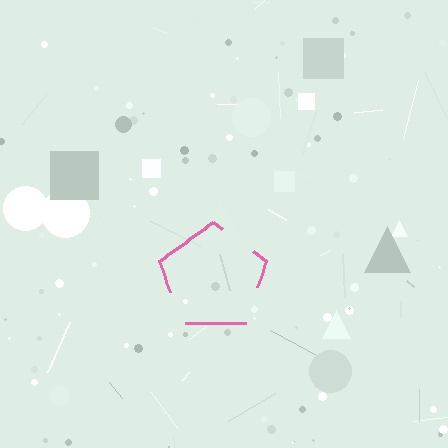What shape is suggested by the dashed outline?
The dashed outline suggests a pentagon.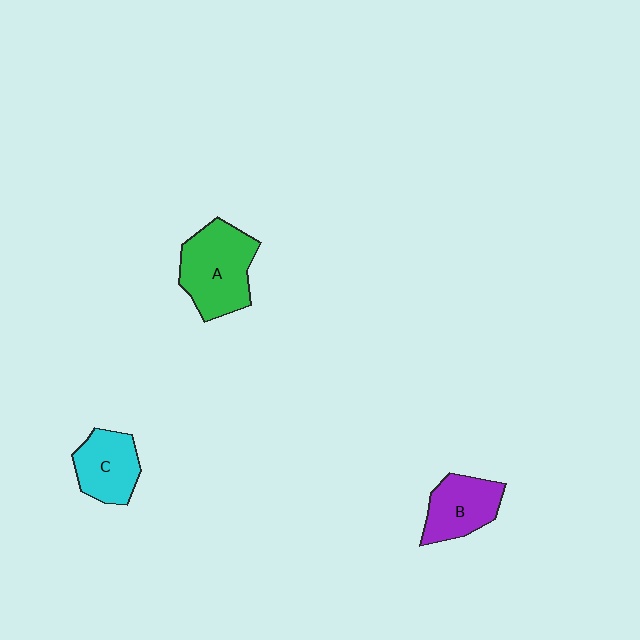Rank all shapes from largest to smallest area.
From largest to smallest: A (green), B (purple), C (cyan).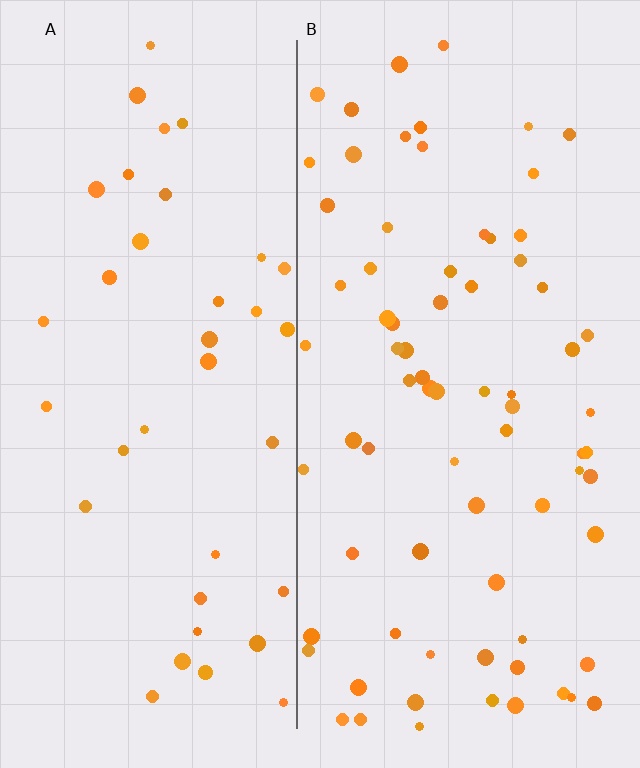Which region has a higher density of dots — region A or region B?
B (the right).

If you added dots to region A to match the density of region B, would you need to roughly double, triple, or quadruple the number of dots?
Approximately double.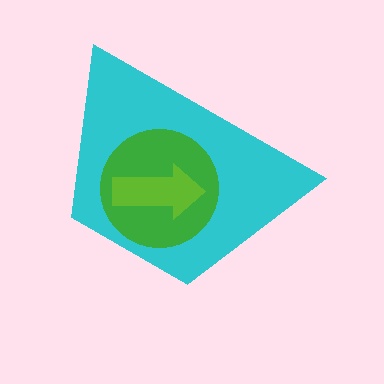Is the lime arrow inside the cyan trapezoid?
Yes.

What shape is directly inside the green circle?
The lime arrow.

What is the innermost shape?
The lime arrow.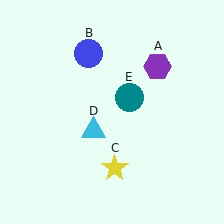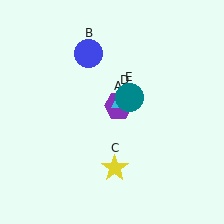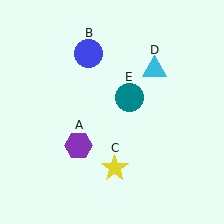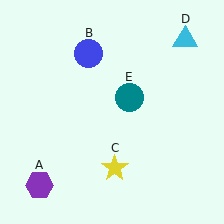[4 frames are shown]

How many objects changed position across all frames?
2 objects changed position: purple hexagon (object A), cyan triangle (object D).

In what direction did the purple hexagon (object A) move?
The purple hexagon (object A) moved down and to the left.